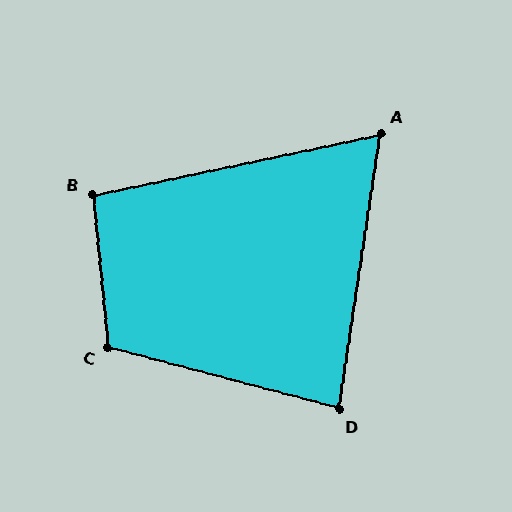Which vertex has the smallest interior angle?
A, at approximately 70 degrees.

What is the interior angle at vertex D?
Approximately 84 degrees (acute).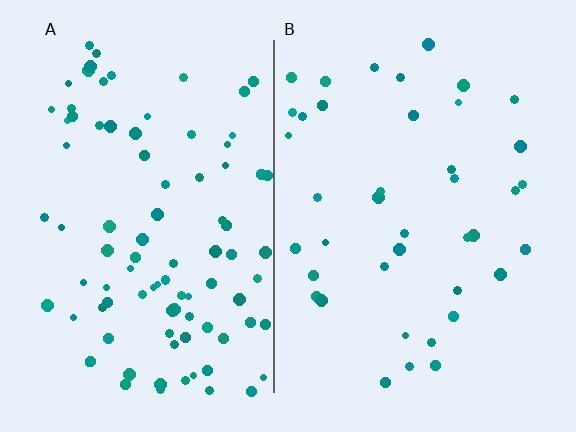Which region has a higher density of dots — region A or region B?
A (the left).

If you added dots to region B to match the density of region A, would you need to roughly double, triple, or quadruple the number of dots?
Approximately double.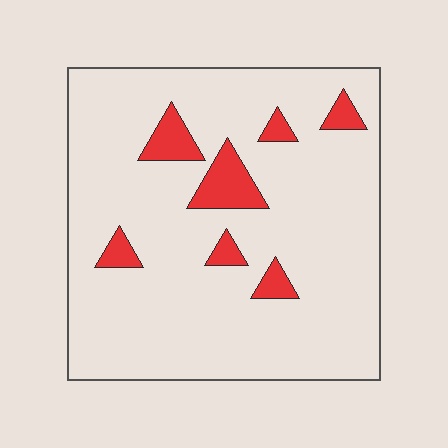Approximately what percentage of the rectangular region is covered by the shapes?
Approximately 10%.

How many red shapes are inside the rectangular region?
7.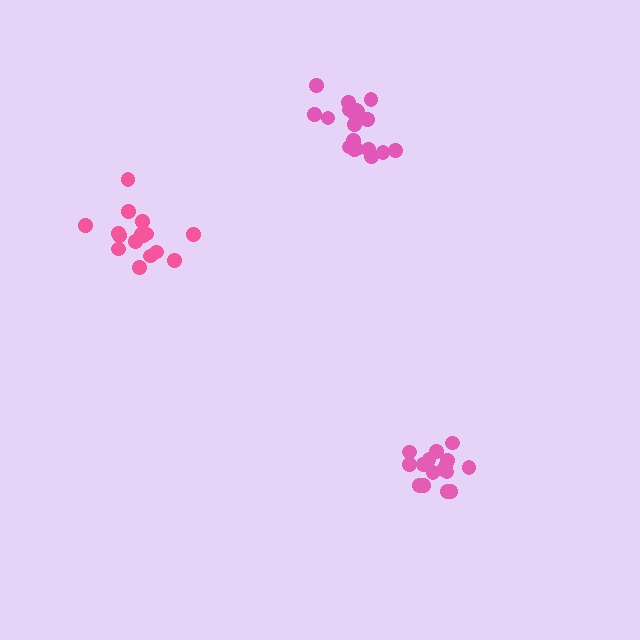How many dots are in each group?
Group 1: 19 dots, Group 2: 16 dots, Group 3: 16 dots (51 total).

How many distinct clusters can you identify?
There are 3 distinct clusters.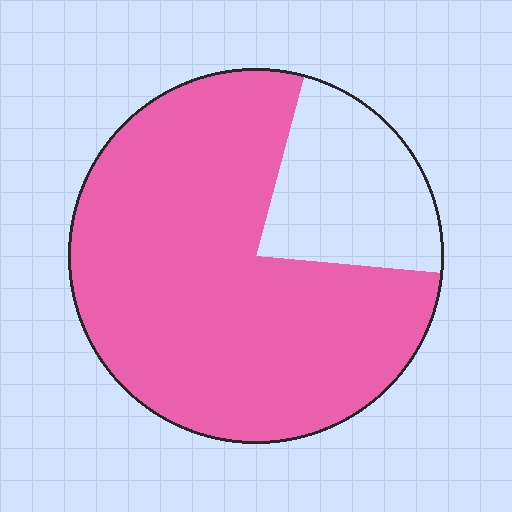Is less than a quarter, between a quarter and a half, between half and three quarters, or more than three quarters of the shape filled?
More than three quarters.